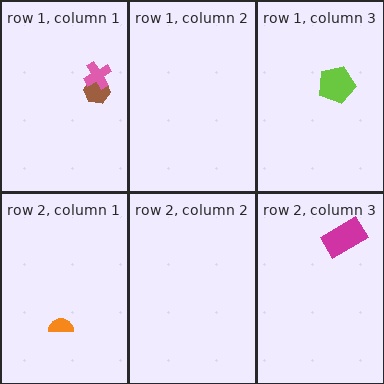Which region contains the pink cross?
The row 1, column 1 region.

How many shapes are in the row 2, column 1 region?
1.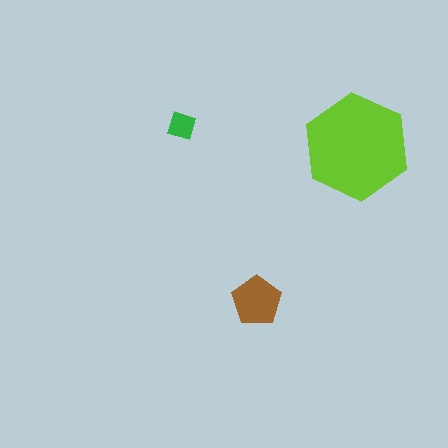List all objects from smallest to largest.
The green diamond, the brown pentagon, the lime hexagon.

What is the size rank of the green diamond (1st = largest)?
3rd.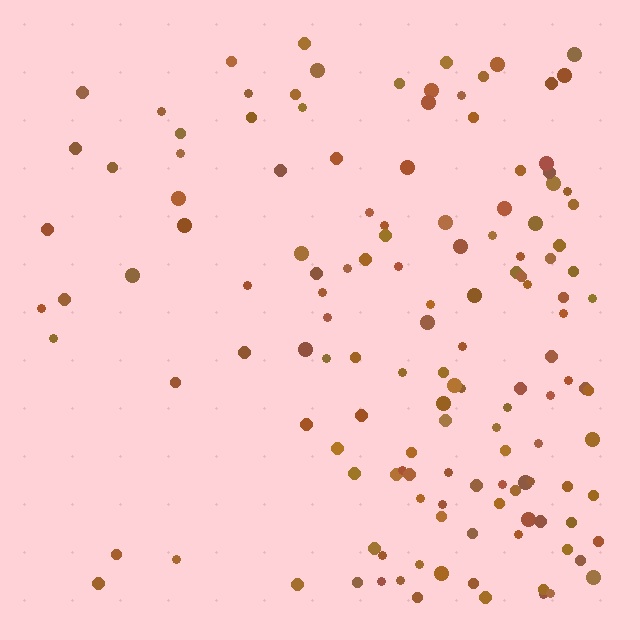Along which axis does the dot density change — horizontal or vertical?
Horizontal.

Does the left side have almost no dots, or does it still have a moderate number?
Still a moderate number, just noticeably fewer than the right.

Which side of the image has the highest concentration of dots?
The right.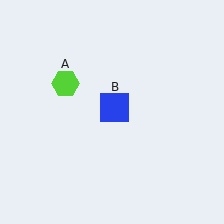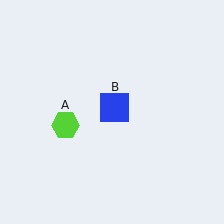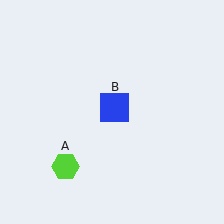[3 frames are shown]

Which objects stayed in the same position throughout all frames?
Blue square (object B) remained stationary.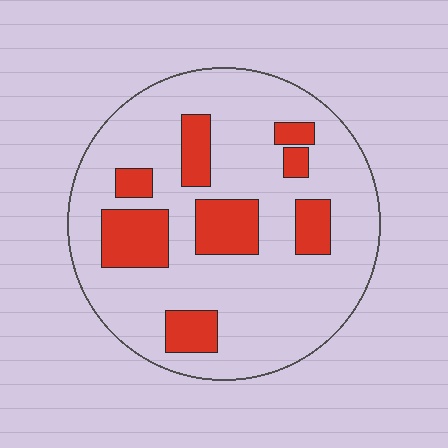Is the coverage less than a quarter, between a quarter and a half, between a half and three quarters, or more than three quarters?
Less than a quarter.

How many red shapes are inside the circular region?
8.